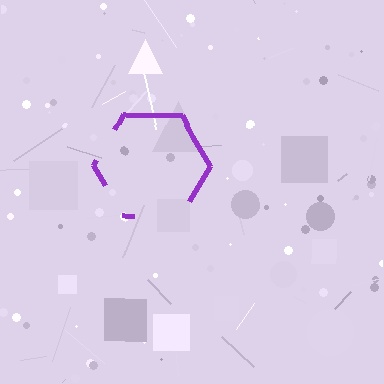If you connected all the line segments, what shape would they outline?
They would outline a hexagon.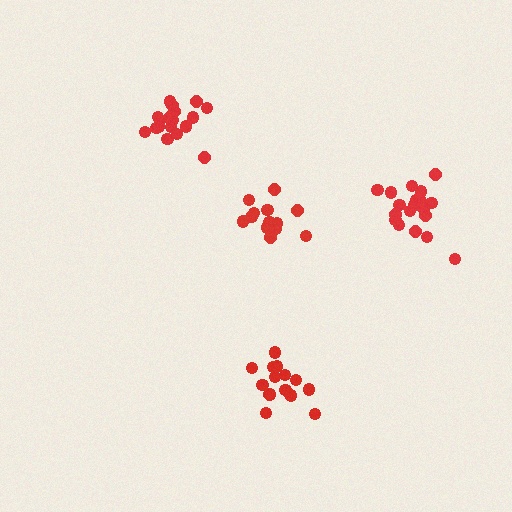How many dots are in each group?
Group 1: 17 dots, Group 2: 15 dots, Group 3: 19 dots, Group 4: 18 dots (69 total).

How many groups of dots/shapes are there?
There are 4 groups.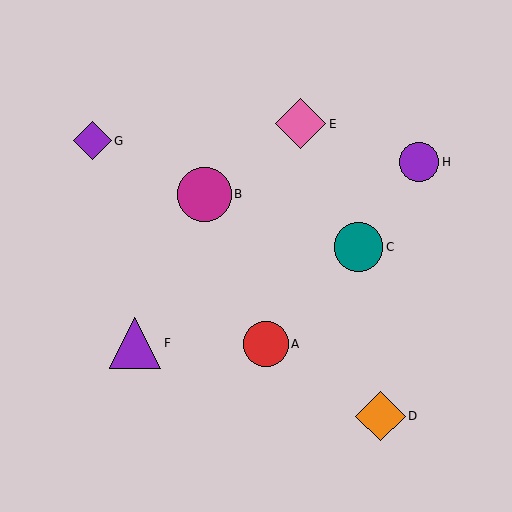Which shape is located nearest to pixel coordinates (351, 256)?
The teal circle (labeled C) at (359, 247) is nearest to that location.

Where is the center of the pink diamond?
The center of the pink diamond is at (301, 124).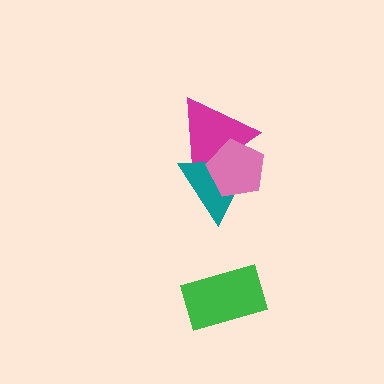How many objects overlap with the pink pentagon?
2 objects overlap with the pink pentagon.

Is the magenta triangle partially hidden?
Yes, it is partially covered by another shape.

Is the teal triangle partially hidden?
Yes, it is partially covered by another shape.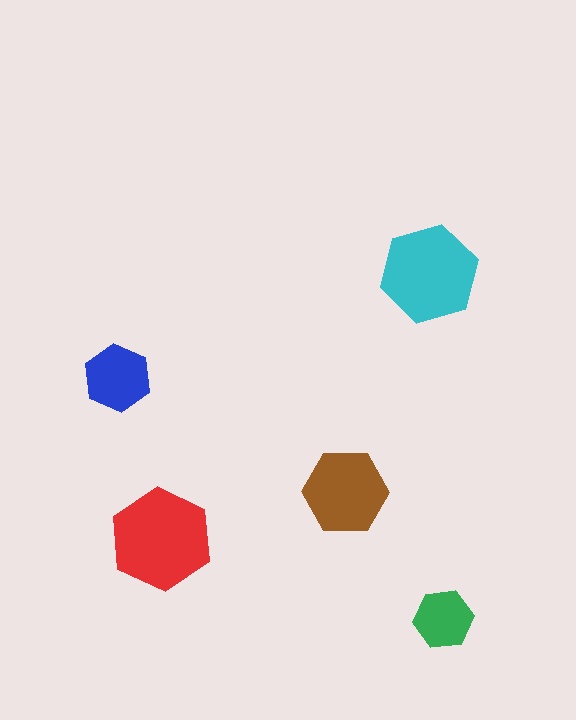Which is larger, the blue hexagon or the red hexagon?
The red one.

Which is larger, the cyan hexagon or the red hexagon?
The red one.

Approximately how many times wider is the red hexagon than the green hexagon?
About 1.5 times wider.